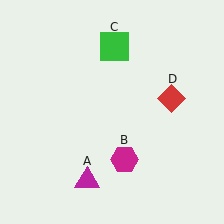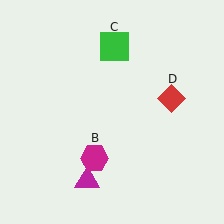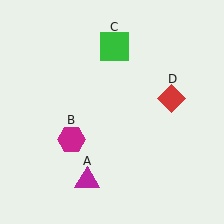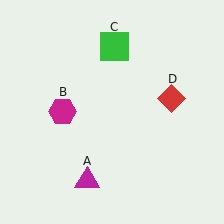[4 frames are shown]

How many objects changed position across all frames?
1 object changed position: magenta hexagon (object B).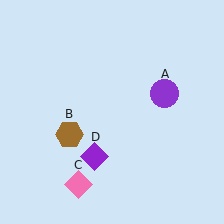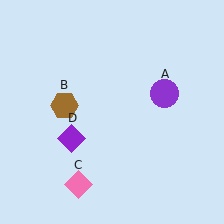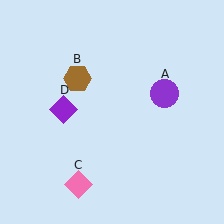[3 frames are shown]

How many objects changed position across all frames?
2 objects changed position: brown hexagon (object B), purple diamond (object D).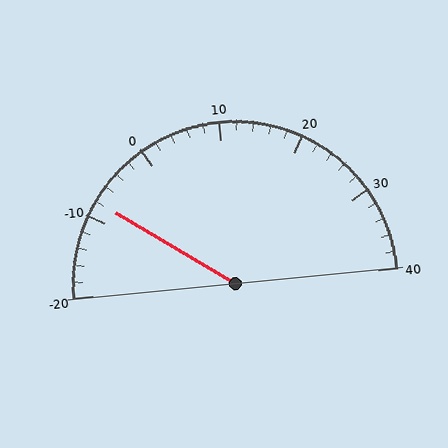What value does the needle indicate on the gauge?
The needle indicates approximately -8.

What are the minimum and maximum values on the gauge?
The gauge ranges from -20 to 40.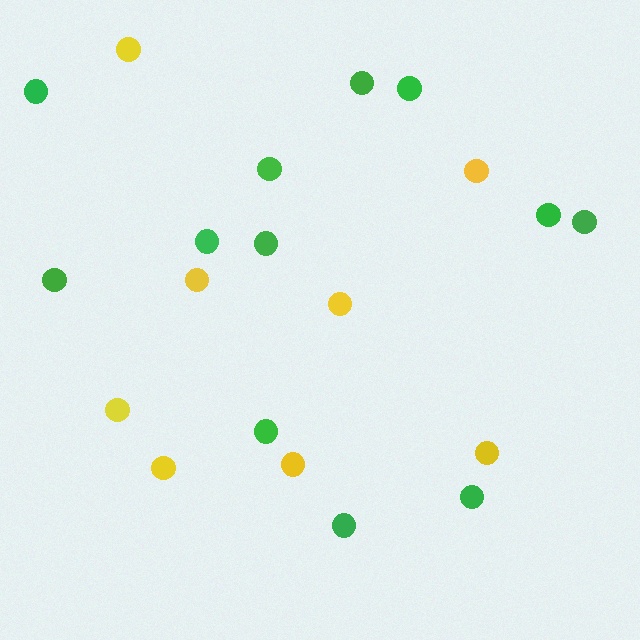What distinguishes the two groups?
There are 2 groups: one group of yellow circles (8) and one group of green circles (12).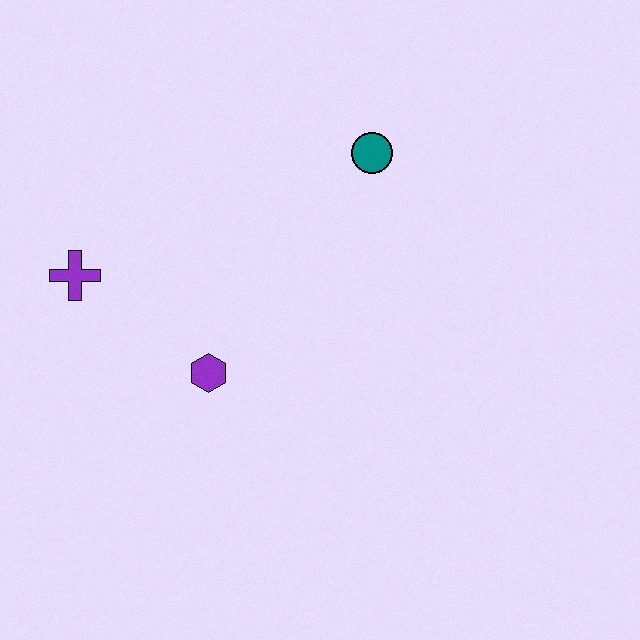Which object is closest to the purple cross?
The purple hexagon is closest to the purple cross.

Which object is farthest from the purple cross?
The teal circle is farthest from the purple cross.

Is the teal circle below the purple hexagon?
No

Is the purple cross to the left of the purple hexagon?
Yes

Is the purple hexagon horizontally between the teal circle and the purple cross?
Yes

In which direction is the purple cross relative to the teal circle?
The purple cross is to the left of the teal circle.